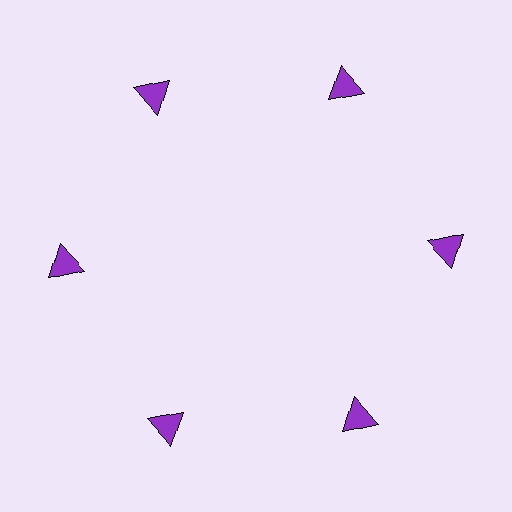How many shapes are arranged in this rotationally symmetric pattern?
There are 6 shapes, arranged in 6 groups of 1.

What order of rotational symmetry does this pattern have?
This pattern has 6-fold rotational symmetry.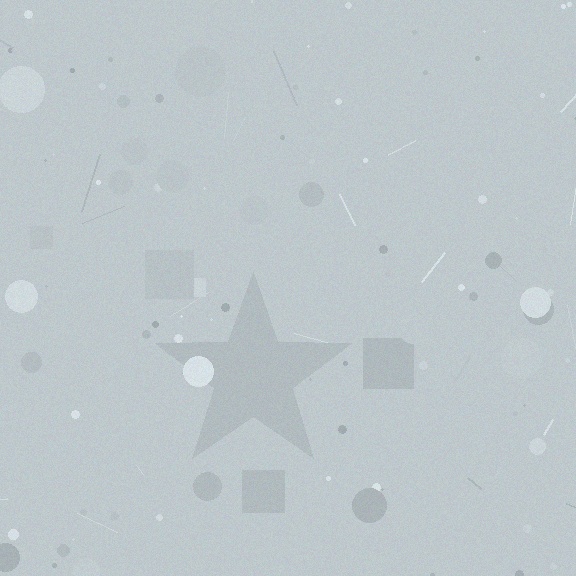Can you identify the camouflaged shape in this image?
The camouflaged shape is a star.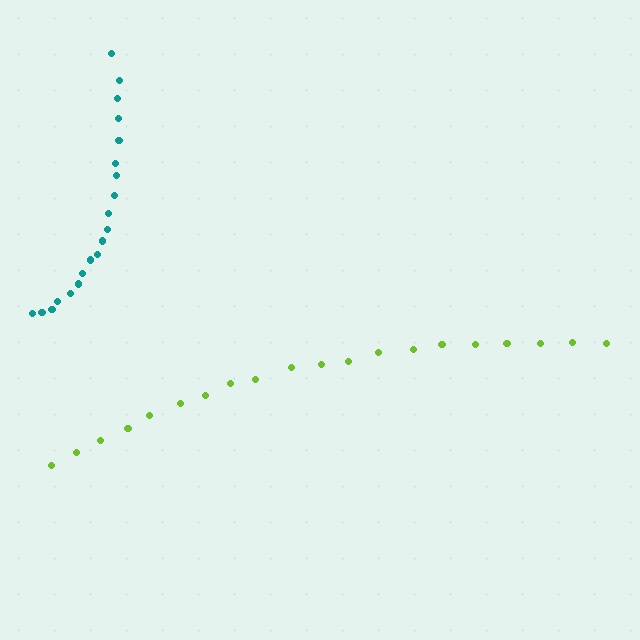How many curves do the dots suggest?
There are 2 distinct paths.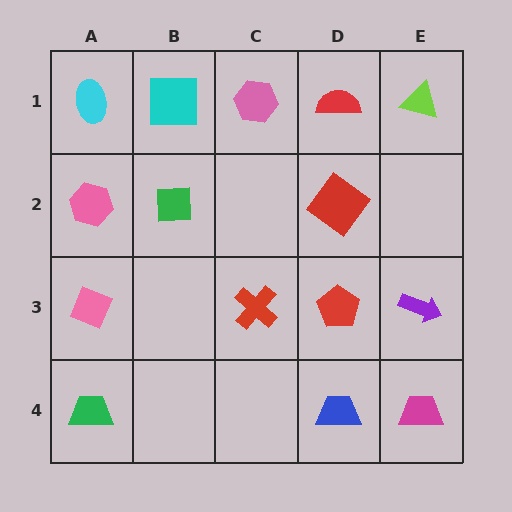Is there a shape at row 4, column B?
No, that cell is empty.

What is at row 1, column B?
A cyan square.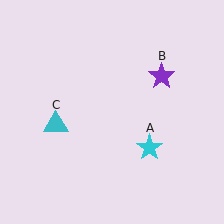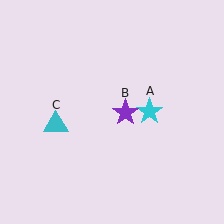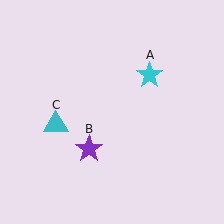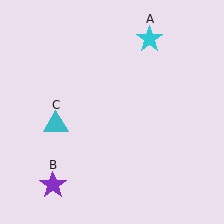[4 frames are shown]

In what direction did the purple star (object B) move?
The purple star (object B) moved down and to the left.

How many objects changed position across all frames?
2 objects changed position: cyan star (object A), purple star (object B).